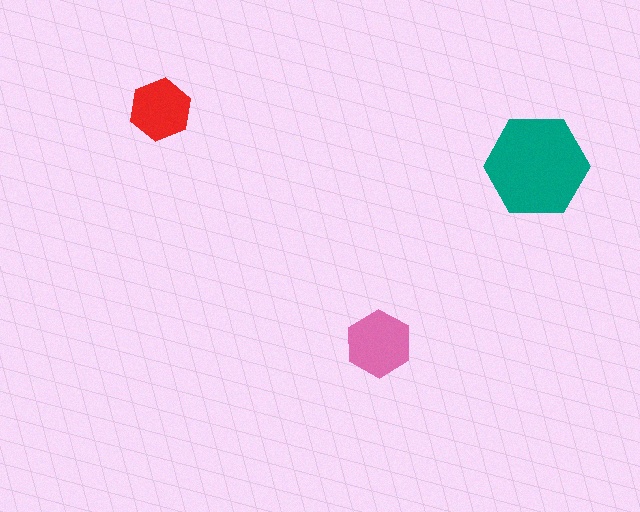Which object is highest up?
The red hexagon is topmost.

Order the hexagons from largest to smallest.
the teal one, the pink one, the red one.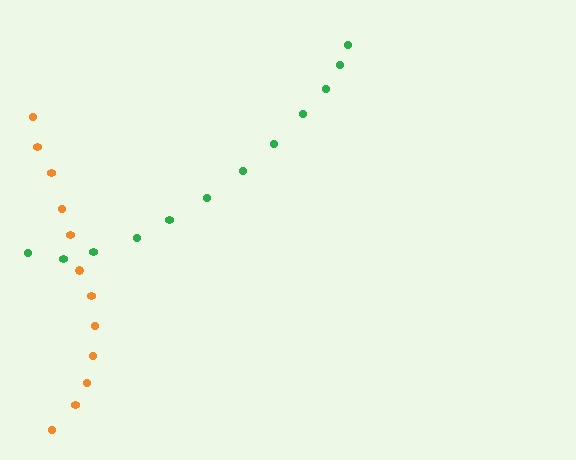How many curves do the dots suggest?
There are 2 distinct paths.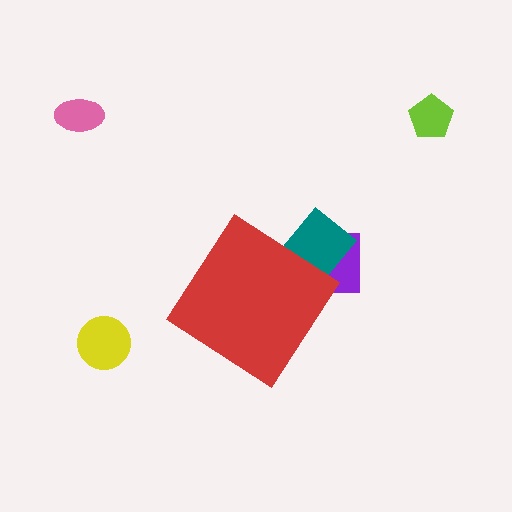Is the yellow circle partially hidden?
No, the yellow circle is fully visible.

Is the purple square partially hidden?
Yes, the purple square is partially hidden behind the red diamond.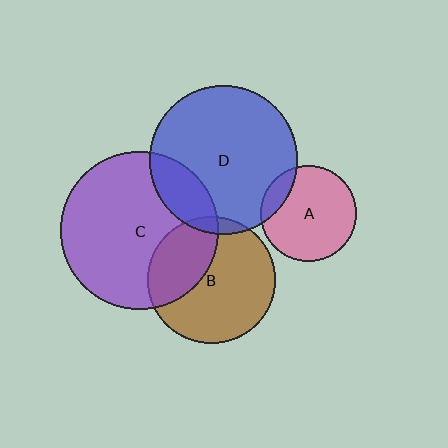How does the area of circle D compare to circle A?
Approximately 2.4 times.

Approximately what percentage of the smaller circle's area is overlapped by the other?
Approximately 15%.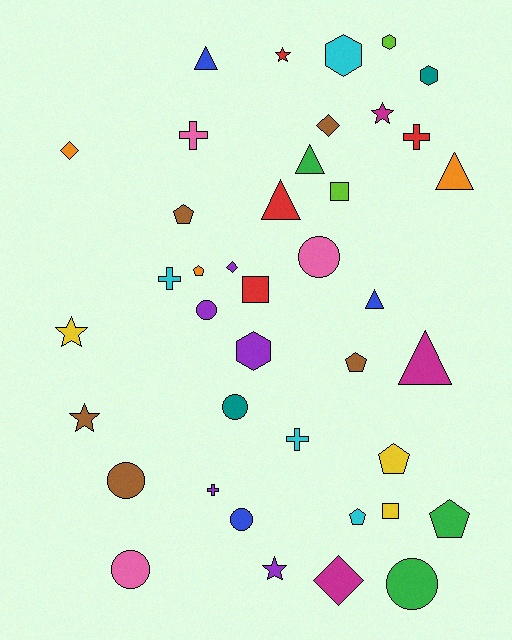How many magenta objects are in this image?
There are 3 magenta objects.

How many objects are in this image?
There are 40 objects.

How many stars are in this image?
There are 5 stars.